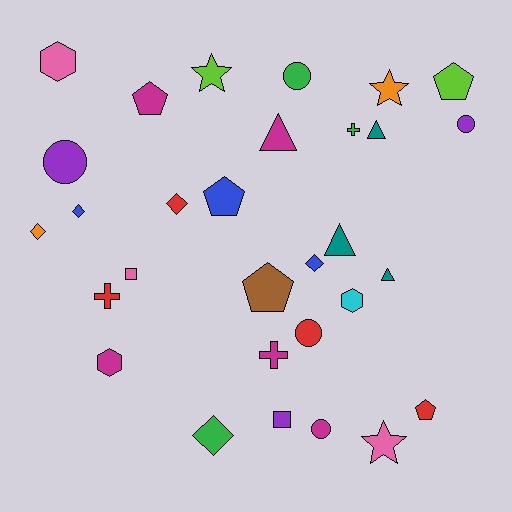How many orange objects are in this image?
There are 2 orange objects.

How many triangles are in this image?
There are 4 triangles.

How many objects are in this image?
There are 30 objects.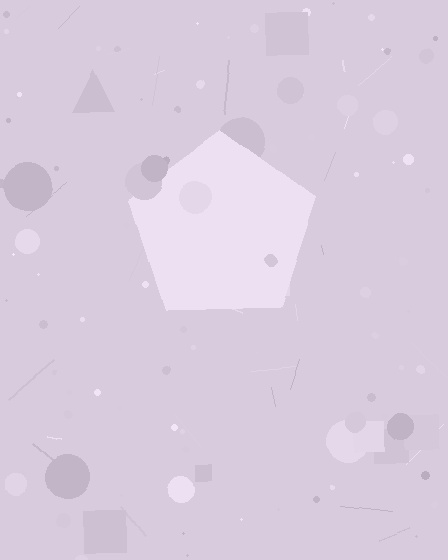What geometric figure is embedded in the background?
A pentagon is embedded in the background.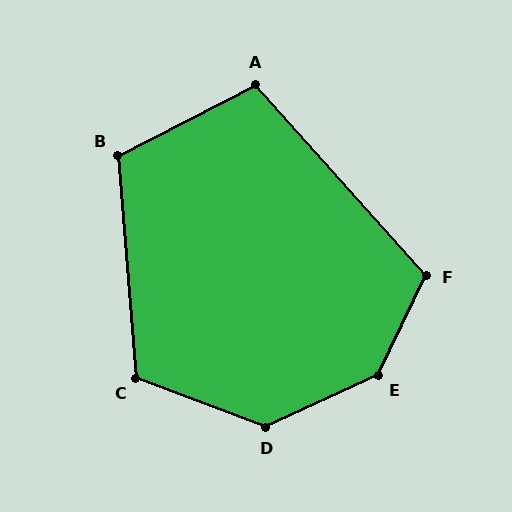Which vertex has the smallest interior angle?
A, at approximately 105 degrees.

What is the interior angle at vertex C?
Approximately 115 degrees (obtuse).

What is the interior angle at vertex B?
Approximately 112 degrees (obtuse).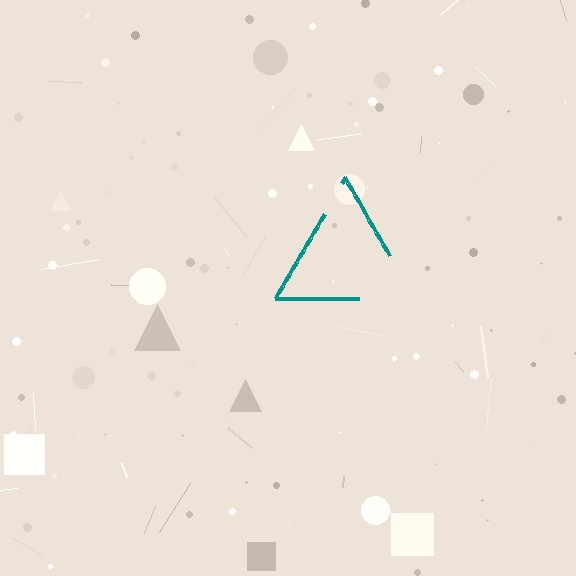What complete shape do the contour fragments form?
The contour fragments form a triangle.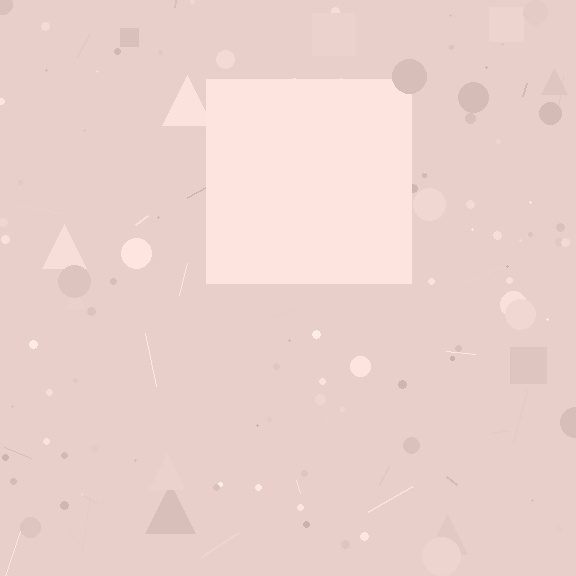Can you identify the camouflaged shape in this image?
The camouflaged shape is a square.